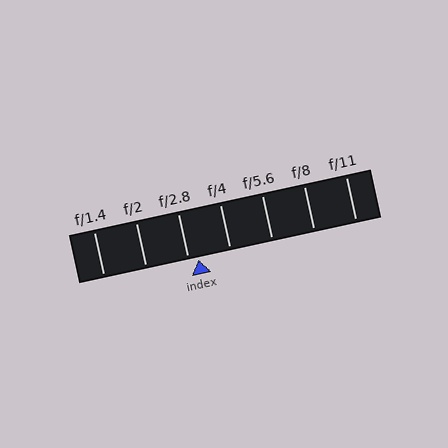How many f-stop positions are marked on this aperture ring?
There are 7 f-stop positions marked.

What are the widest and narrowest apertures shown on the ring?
The widest aperture shown is f/1.4 and the narrowest is f/11.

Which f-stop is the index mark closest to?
The index mark is closest to f/2.8.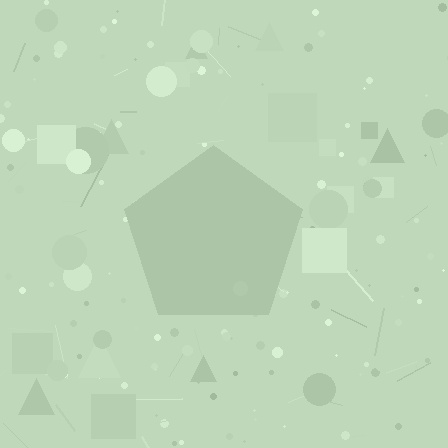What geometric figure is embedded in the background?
A pentagon is embedded in the background.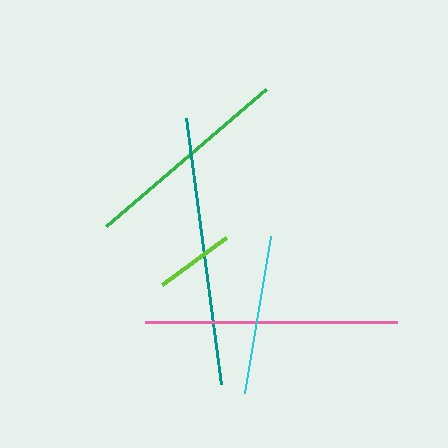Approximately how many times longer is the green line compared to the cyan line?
The green line is approximately 1.3 times the length of the cyan line.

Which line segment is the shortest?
The lime line is the shortest at approximately 79 pixels.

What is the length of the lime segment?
The lime segment is approximately 79 pixels long.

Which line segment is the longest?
The teal line is the longest at approximately 269 pixels.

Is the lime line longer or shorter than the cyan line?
The cyan line is longer than the lime line.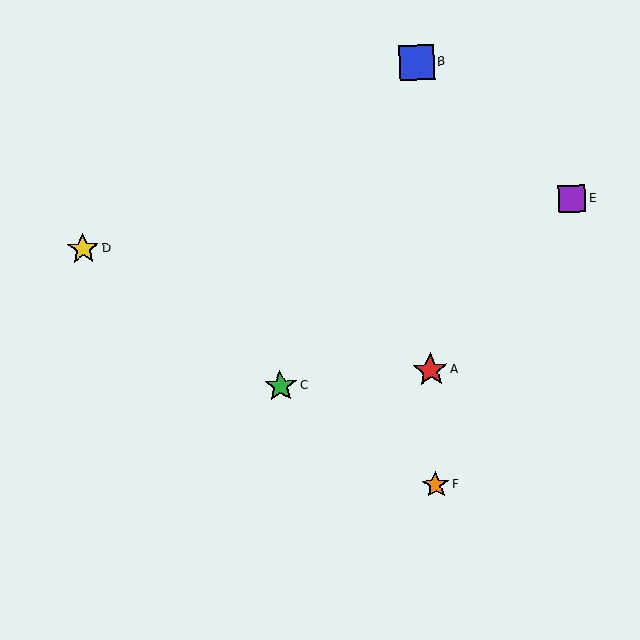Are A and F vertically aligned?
Yes, both are at x≈430.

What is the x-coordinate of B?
Object B is at x≈417.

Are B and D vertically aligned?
No, B is at x≈417 and D is at x≈83.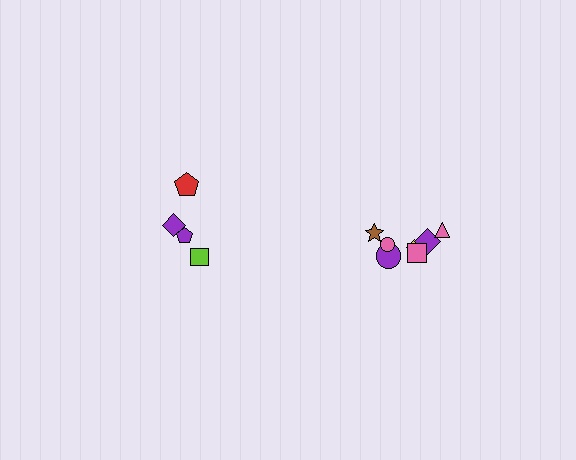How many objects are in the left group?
There are 4 objects.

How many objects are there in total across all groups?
There are 11 objects.